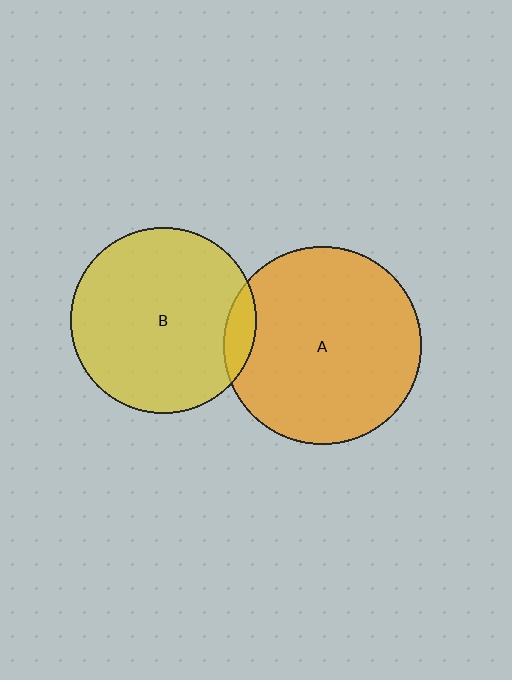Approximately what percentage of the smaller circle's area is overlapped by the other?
Approximately 10%.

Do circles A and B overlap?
Yes.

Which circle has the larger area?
Circle A (orange).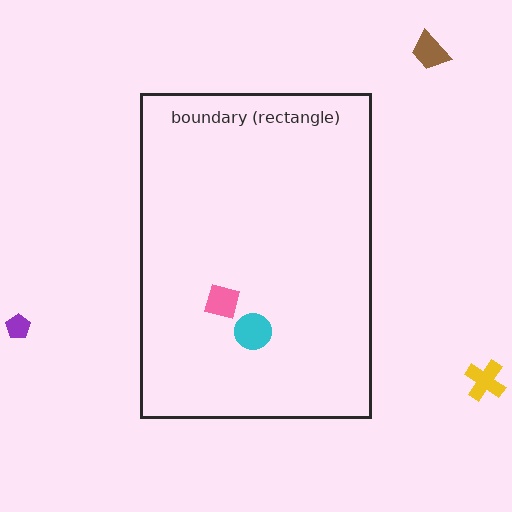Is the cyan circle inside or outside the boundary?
Inside.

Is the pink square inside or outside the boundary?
Inside.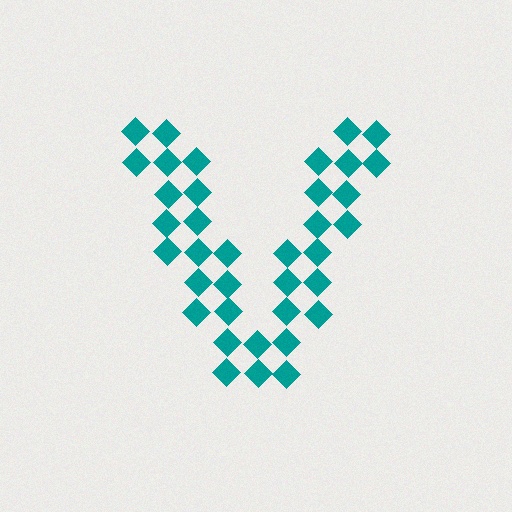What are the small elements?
The small elements are diamonds.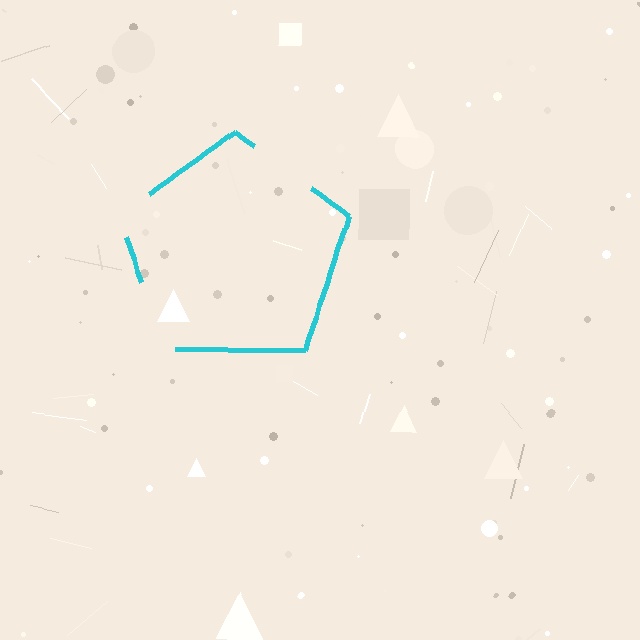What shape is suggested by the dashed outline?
The dashed outline suggests a pentagon.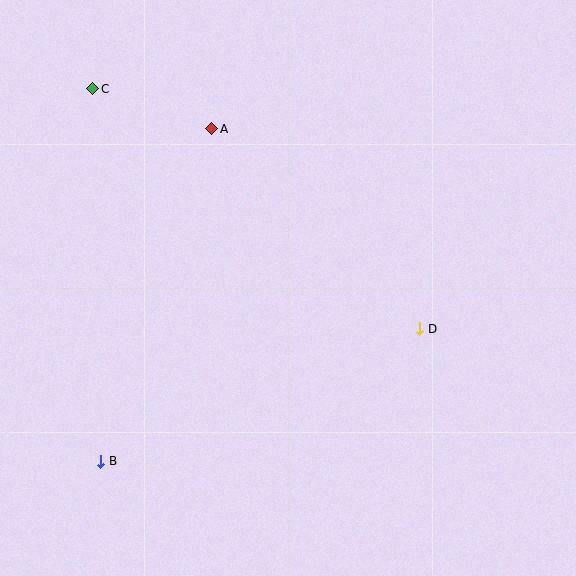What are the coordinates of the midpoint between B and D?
The midpoint between B and D is at (260, 395).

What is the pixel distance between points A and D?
The distance between A and D is 289 pixels.